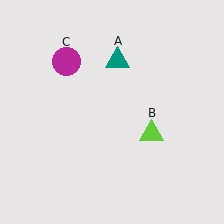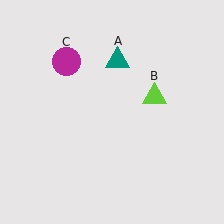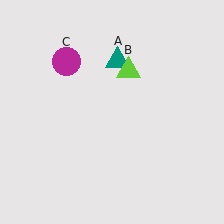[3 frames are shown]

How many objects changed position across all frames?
1 object changed position: lime triangle (object B).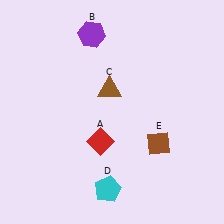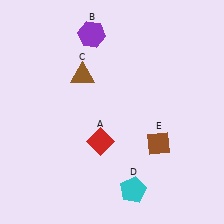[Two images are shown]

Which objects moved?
The objects that moved are: the brown triangle (C), the cyan pentagon (D).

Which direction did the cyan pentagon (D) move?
The cyan pentagon (D) moved right.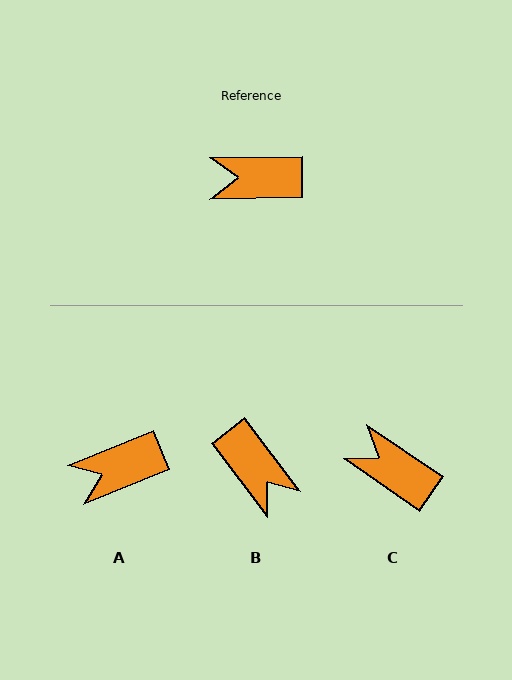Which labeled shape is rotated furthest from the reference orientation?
B, about 127 degrees away.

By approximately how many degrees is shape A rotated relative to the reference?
Approximately 21 degrees counter-clockwise.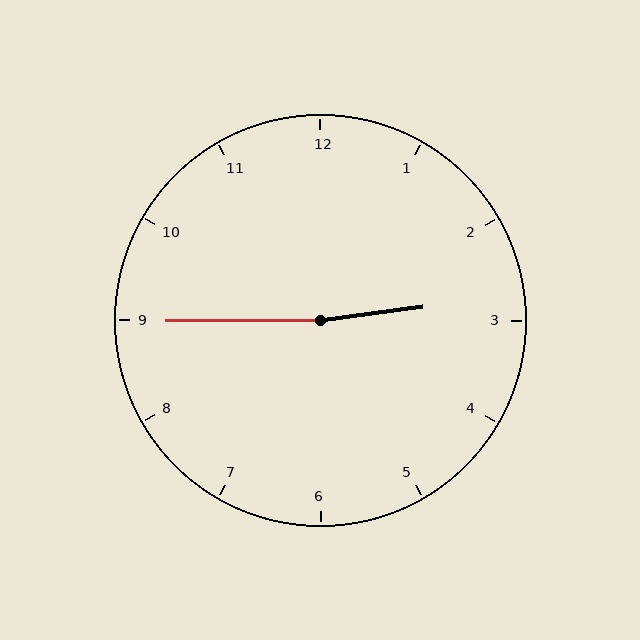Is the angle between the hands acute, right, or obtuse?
It is obtuse.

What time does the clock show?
2:45.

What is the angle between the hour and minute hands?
Approximately 172 degrees.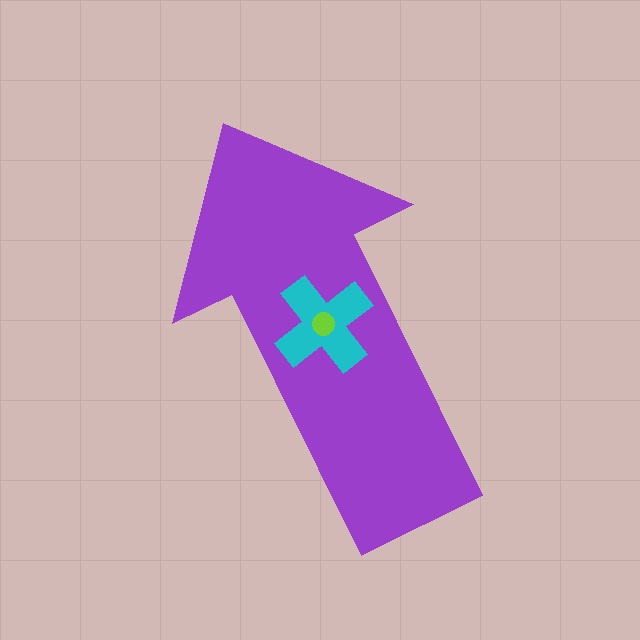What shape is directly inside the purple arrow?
The cyan cross.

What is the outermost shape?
The purple arrow.